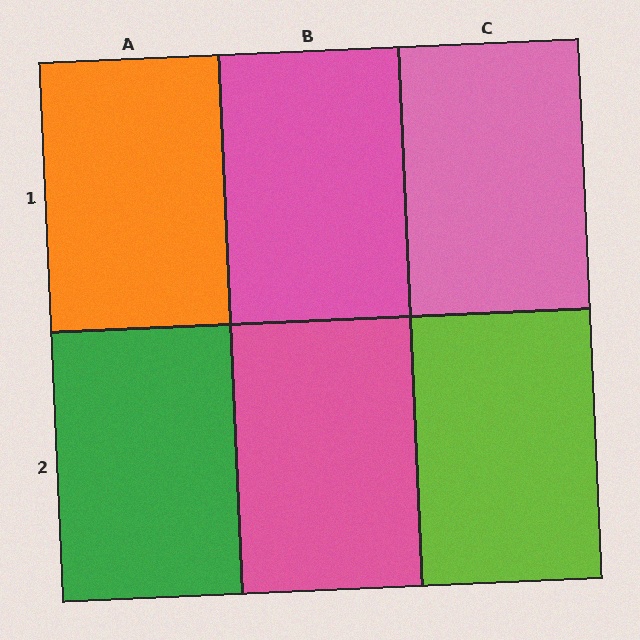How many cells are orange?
1 cell is orange.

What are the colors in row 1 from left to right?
Orange, pink, pink.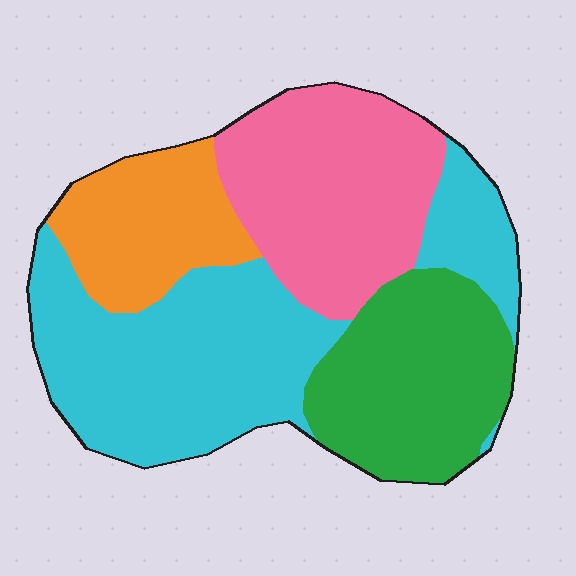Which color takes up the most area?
Cyan, at roughly 40%.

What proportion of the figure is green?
Green covers around 20% of the figure.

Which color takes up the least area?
Orange, at roughly 15%.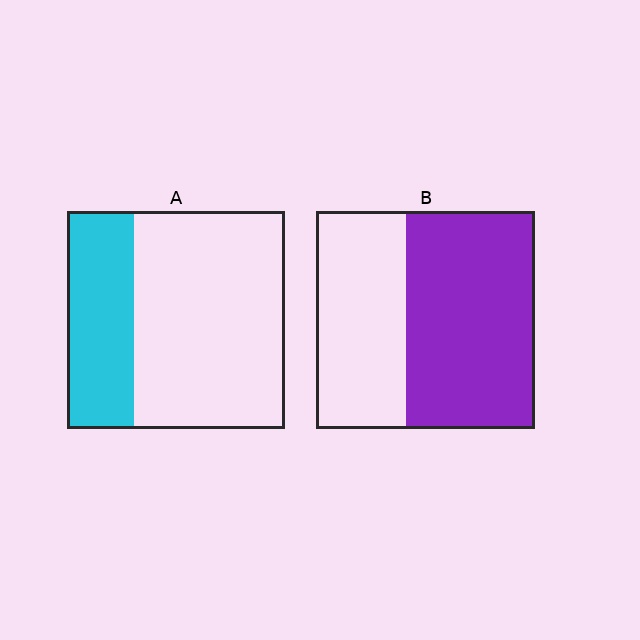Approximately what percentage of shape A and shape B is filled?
A is approximately 30% and B is approximately 60%.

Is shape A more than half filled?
No.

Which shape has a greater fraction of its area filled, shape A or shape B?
Shape B.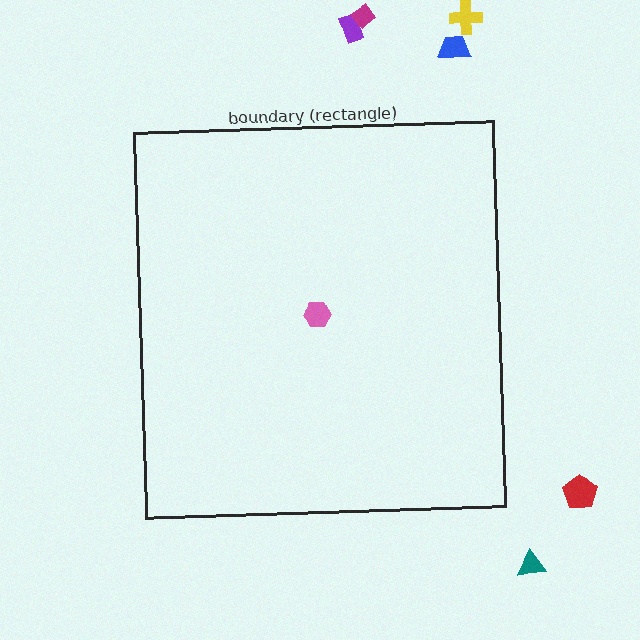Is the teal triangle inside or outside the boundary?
Outside.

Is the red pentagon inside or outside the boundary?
Outside.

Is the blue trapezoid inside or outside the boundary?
Outside.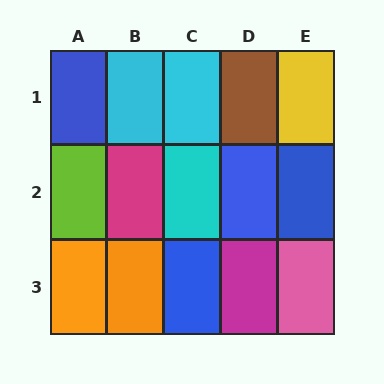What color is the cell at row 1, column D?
Brown.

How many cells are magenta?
2 cells are magenta.